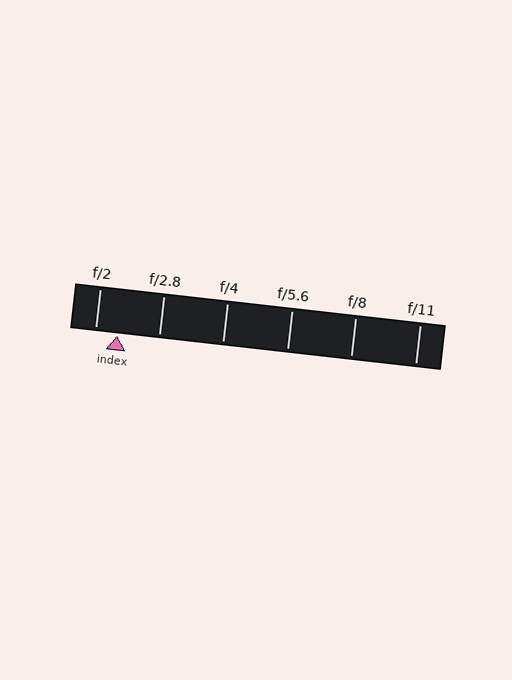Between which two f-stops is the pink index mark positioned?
The index mark is between f/2 and f/2.8.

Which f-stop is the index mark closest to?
The index mark is closest to f/2.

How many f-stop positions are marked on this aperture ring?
There are 6 f-stop positions marked.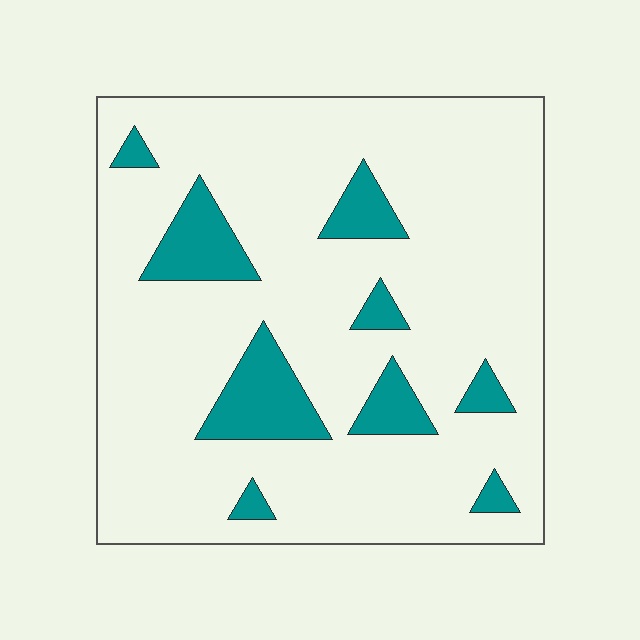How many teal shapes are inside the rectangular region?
9.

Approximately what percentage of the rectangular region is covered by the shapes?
Approximately 15%.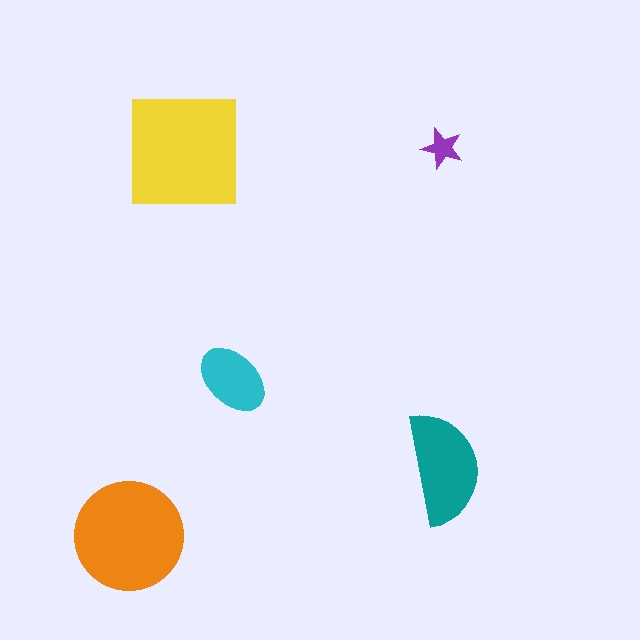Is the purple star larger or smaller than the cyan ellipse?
Smaller.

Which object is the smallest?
The purple star.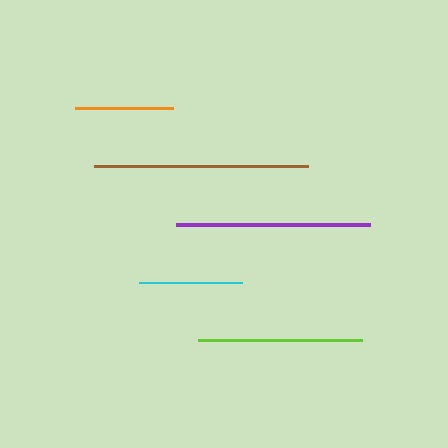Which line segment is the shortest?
The orange line is the shortest at approximately 98 pixels.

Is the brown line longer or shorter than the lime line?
The brown line is longer than the lime line.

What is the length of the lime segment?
The lime segment is approximately 164 pixels long.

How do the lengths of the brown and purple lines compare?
The brown and purple lines are approximately the same length.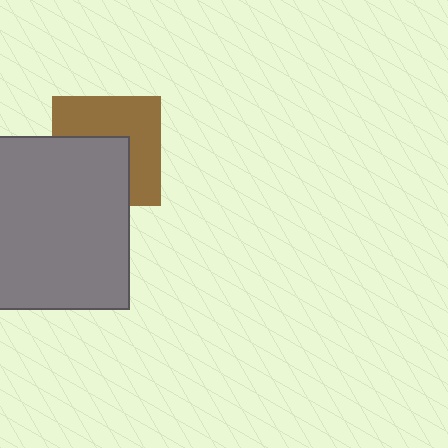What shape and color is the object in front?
The object in front is a gray square.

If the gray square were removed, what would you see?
You would see the complete brown square.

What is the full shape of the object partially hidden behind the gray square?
The partially hidden object is a brown square.